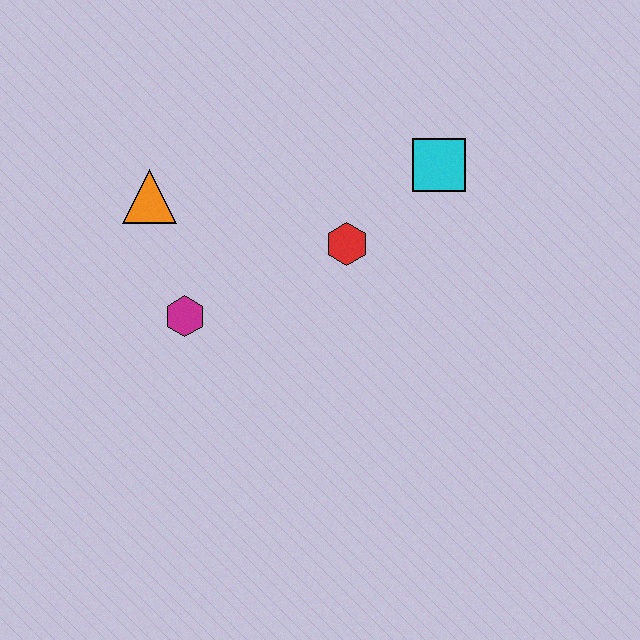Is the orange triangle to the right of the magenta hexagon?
No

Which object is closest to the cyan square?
The red hexagon is closest to the cyan square.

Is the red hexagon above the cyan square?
No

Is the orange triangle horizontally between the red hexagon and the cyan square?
No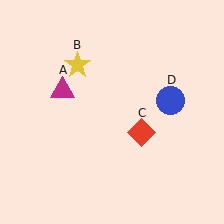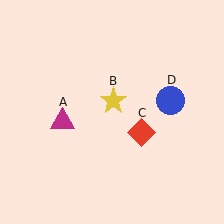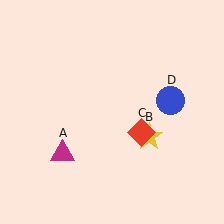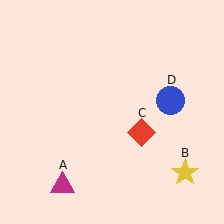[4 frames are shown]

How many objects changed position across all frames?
2 objects changed position: magenta triangle (object A), yellow star (object B).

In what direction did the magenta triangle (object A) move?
The magenta triangle (object A) moved down.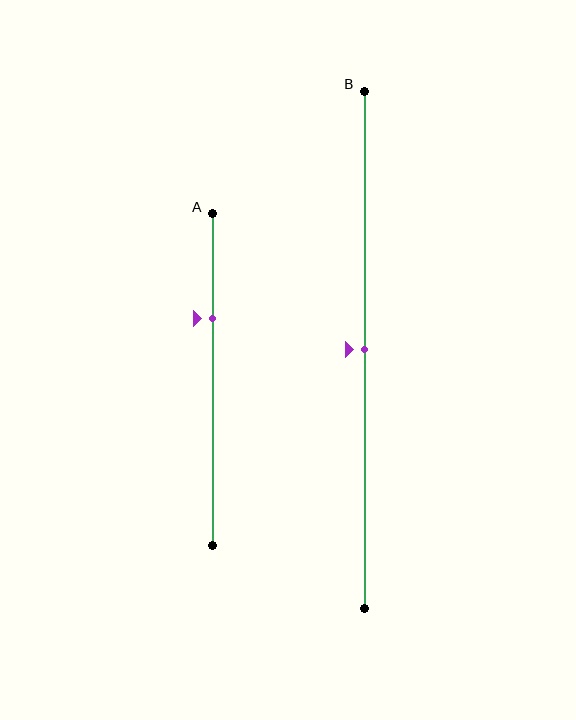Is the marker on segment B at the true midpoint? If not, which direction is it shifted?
Yes, the marker on segment B is at the true midpoint.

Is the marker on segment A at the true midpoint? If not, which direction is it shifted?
No, the marker on segment A is shifted upward by about 18% of the segment length.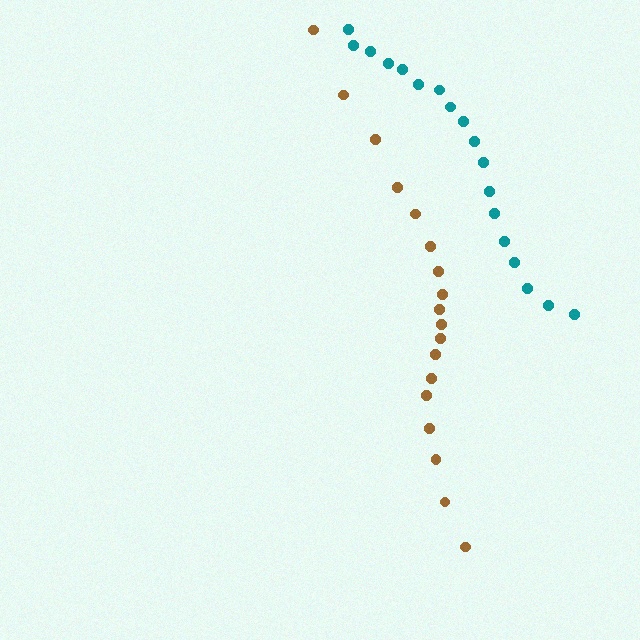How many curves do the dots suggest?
There are 2 distinct paths.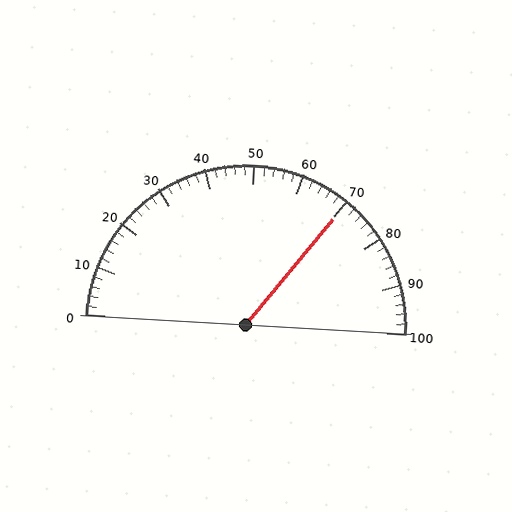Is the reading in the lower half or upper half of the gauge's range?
The reading is in the upper half of the range (0 to 100).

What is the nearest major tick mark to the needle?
The nearest major tick mark is 70.